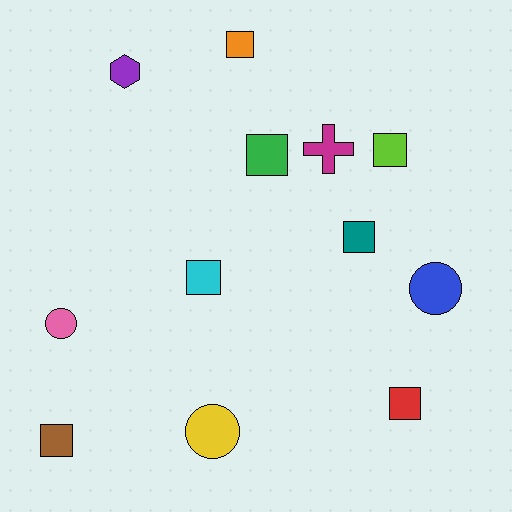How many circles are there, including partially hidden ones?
There are 3 circles.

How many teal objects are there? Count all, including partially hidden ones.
There is 1 teal object.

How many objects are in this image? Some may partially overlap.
There are 12 objects.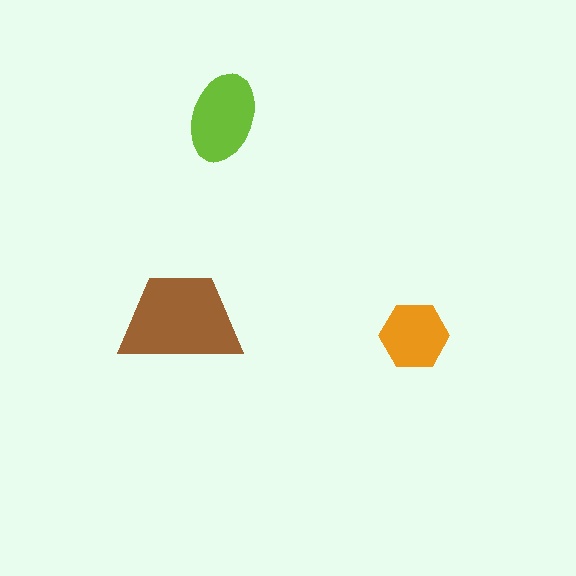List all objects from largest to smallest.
The brown trapezoid, the lime ellipse, the orange hexagon.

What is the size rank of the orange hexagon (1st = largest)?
3rd.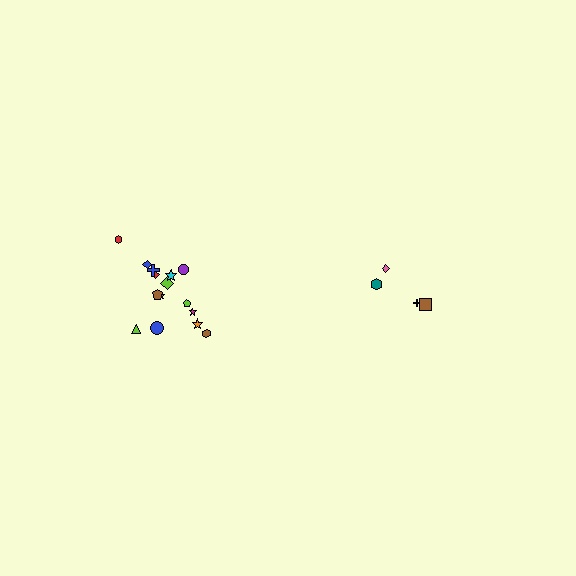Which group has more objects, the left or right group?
The left group.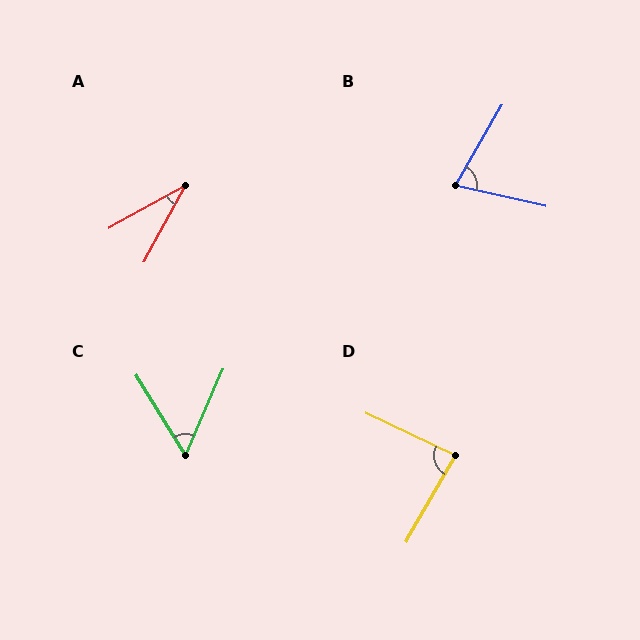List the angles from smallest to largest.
A (32°), C (55°), B (73°), D (86°).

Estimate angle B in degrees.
Approximately 73 degrees.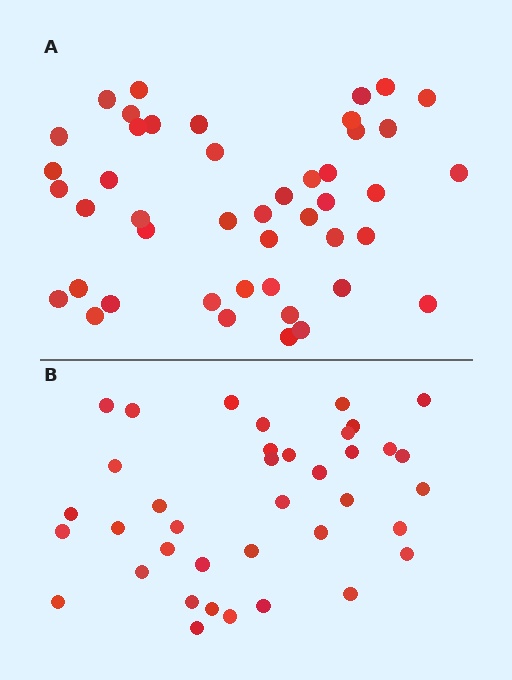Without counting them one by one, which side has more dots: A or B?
Region A (the top region) has more dots.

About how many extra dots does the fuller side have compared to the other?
Region A has roughly 8 or so more dots than region B.